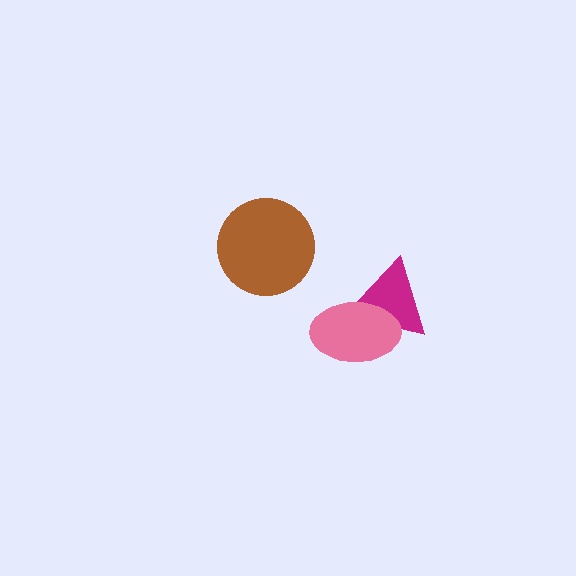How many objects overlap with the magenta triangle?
1 object overlaps with the magenta triangle.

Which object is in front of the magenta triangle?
The pink ellipse is in front of the magenta triangle.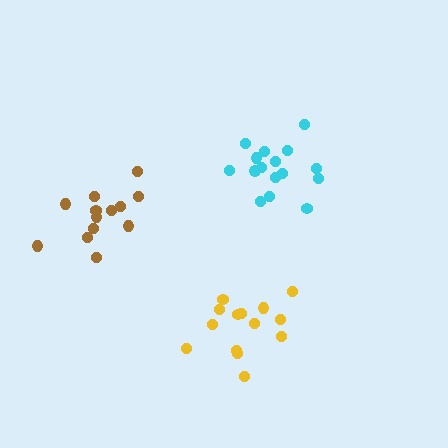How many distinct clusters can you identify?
There are 3 distinct clusters.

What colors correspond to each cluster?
The clusters are colored: brown, cyan, yellow.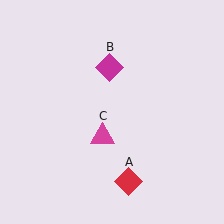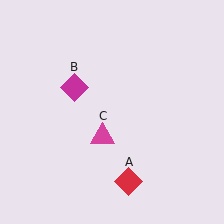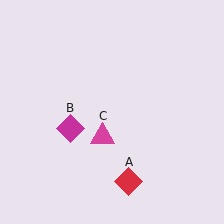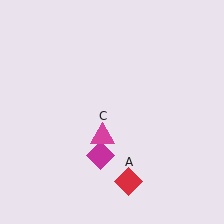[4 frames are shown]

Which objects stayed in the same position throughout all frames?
Red diamond (object A) and magenta triangle (object C) remained stationary.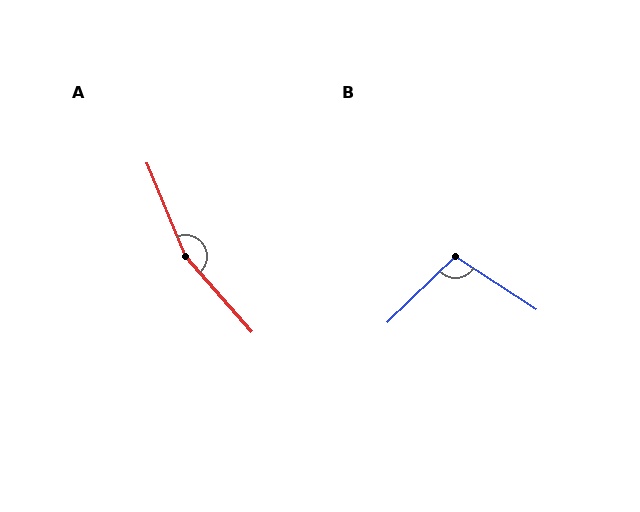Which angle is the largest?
A, at approximately 161 degrees.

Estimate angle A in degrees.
Approximately 161 degrees.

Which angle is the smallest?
B, at approximately 103 degrees.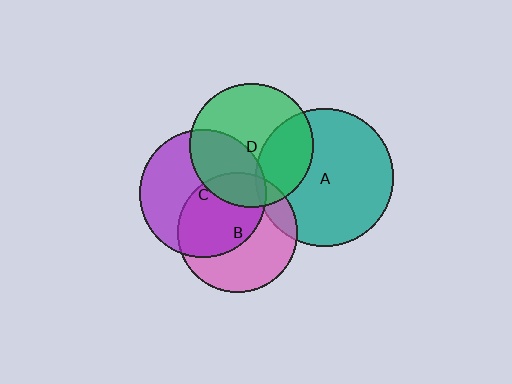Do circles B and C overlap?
Yes.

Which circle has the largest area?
Circle A (teal).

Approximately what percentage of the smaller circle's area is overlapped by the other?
Approximately 50%.